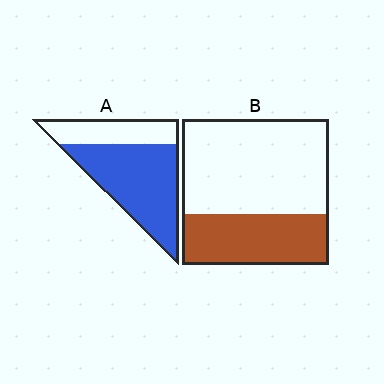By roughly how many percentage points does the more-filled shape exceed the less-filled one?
By roughly 35 percentage points (A over B).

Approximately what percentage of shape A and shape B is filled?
A is approximately 70% and B is approximately 35%.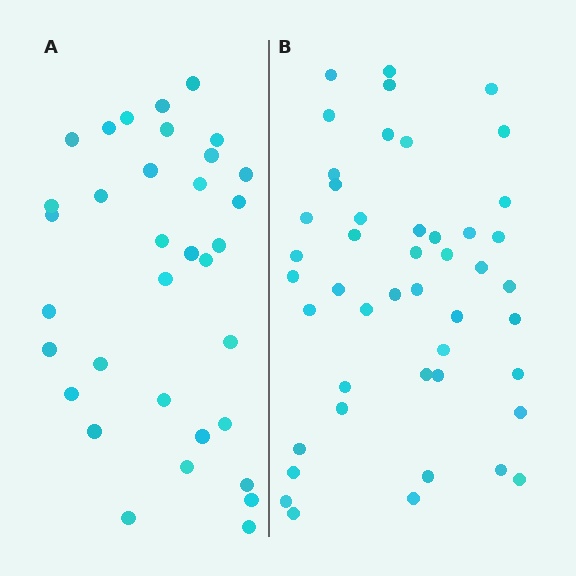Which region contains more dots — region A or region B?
Region B (the right region) has more dots.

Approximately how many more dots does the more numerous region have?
Region B has roughly 12 or so more dots than region A.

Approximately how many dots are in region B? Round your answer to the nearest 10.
About 50 dots. (The exact count is 46, which rounds to 50.)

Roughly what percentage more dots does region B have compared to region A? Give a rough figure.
About 35% more.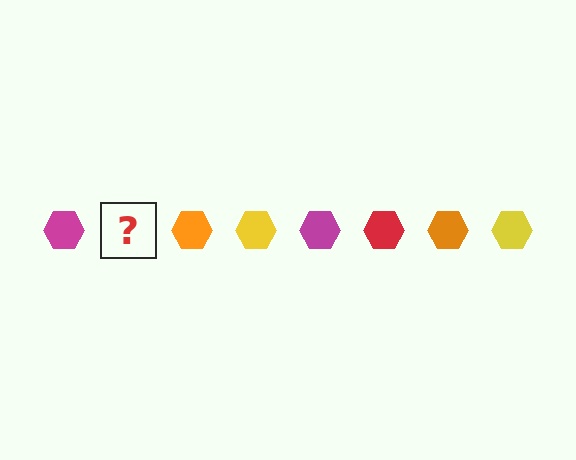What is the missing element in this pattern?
The missing element is a red hexagon.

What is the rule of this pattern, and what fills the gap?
The rule is that the pattern cycles through magenta, red, orange, yellow hexagons. The gap should be filled with a red hexagon.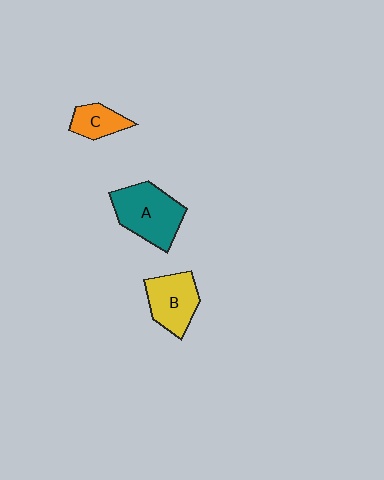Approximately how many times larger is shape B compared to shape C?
Approximately 1.6 times.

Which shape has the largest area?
Shape A (teal).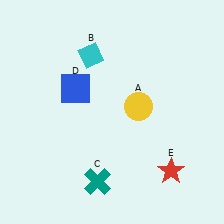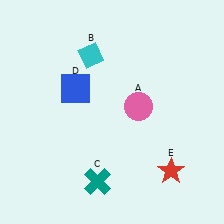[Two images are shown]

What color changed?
The circle (A) changed from yellow in Image 1 to pink in Image 2.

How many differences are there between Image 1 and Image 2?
There is 1 difference between the two images.